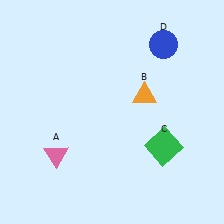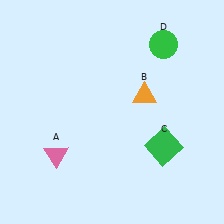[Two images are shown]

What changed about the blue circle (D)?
In Image 1, D is blue. In Image 2, it changed to green.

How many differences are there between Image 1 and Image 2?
There is 1 difference between the two images.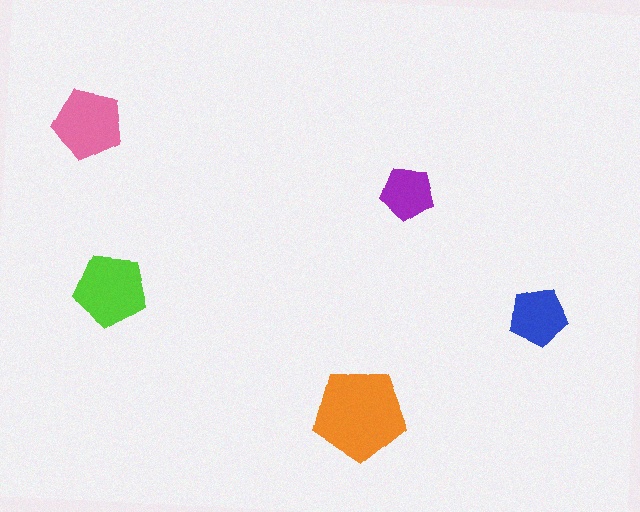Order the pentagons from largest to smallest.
the orange one, the lime one, the pink one, the blue one, the purple one.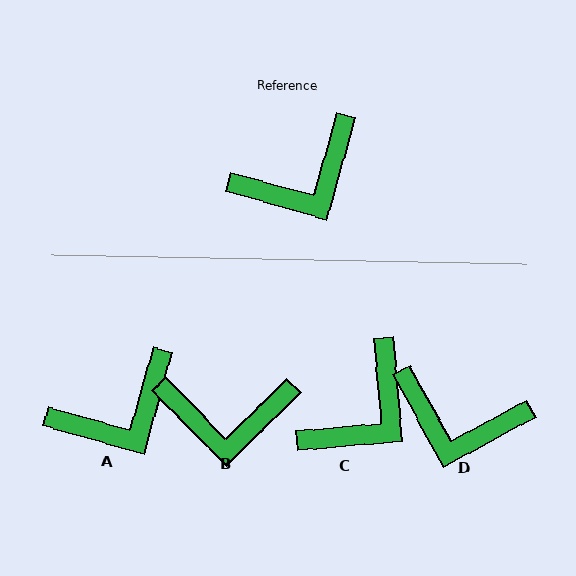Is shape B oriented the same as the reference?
No, it is off by about 30 degrees.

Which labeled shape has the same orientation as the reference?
A.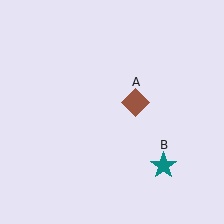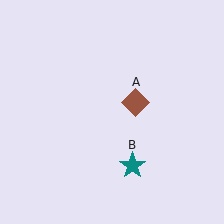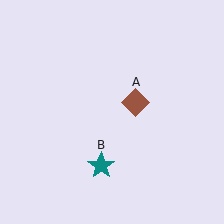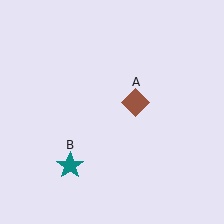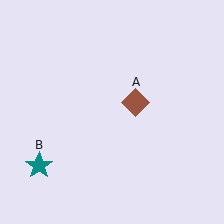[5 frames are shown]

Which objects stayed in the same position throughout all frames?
Brown diamond (object A) remained stationary.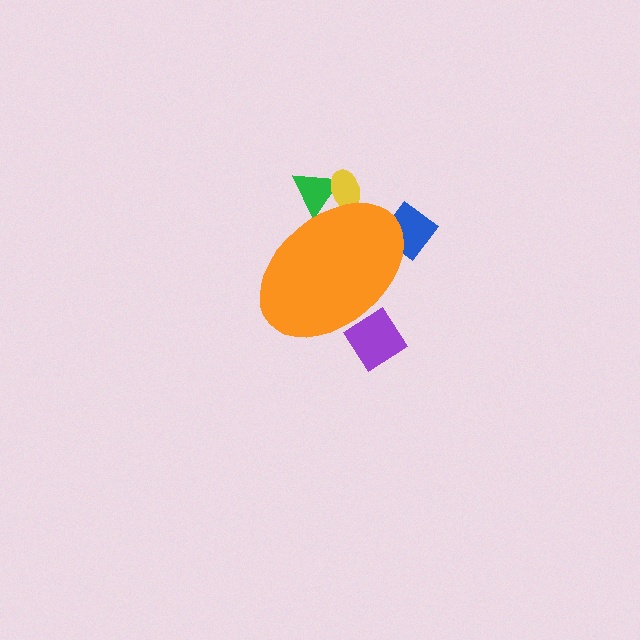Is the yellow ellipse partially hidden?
Yes, the yellow ellipse is partially hidden behind the orange ellipse.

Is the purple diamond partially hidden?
Yes, the purple diamond is partially hidden behind the orange ellipse.